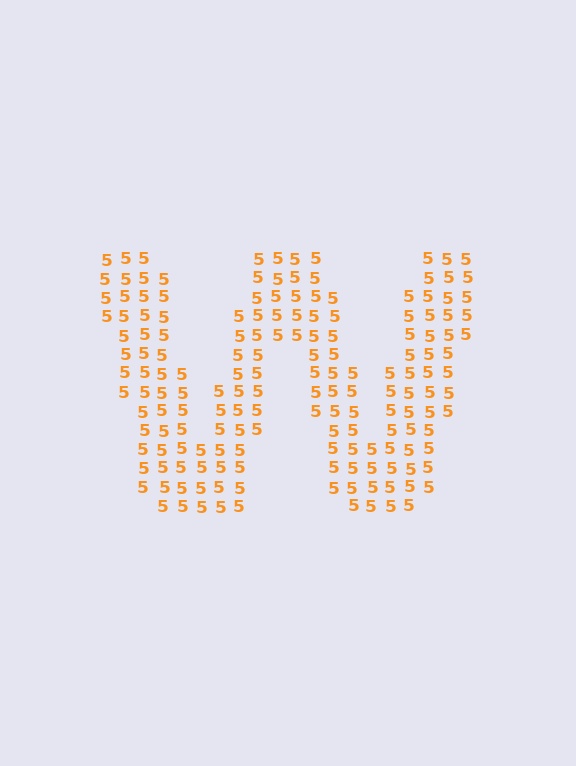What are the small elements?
The small elements are digit 5's.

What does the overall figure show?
The overall figure shows the letter W.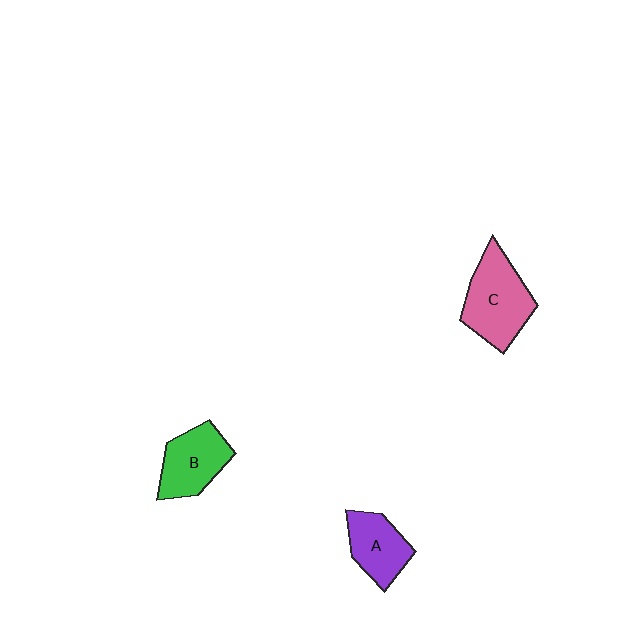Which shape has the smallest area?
Shape A (purple).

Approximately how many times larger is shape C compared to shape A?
Approximately 1.5 times.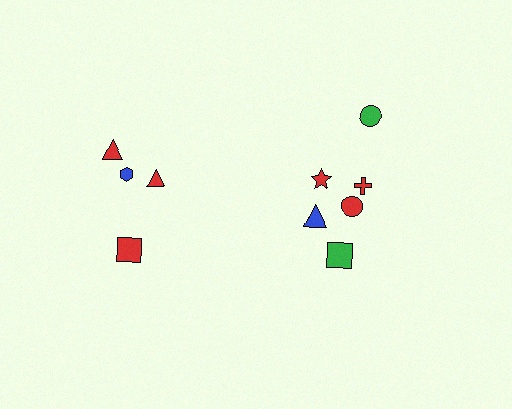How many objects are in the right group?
There are 6 objects.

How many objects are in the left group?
There are 4 objects.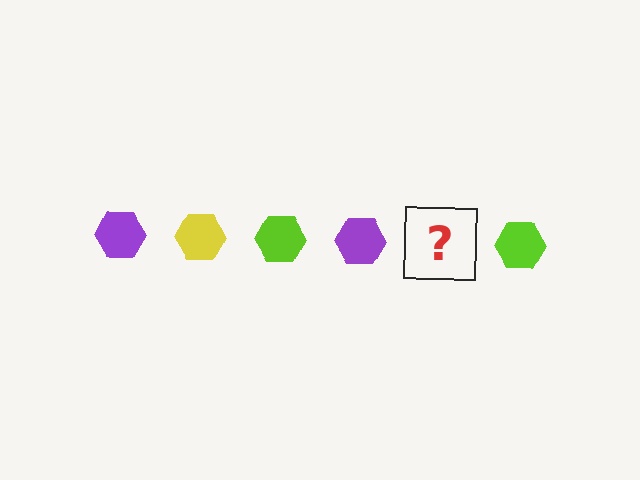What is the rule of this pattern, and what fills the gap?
The rule is that the pattern cycles through purple, yellow, lime hexagons. The gap should be filled with a yellow hexagon.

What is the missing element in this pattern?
The missing element is a yellow hexagon.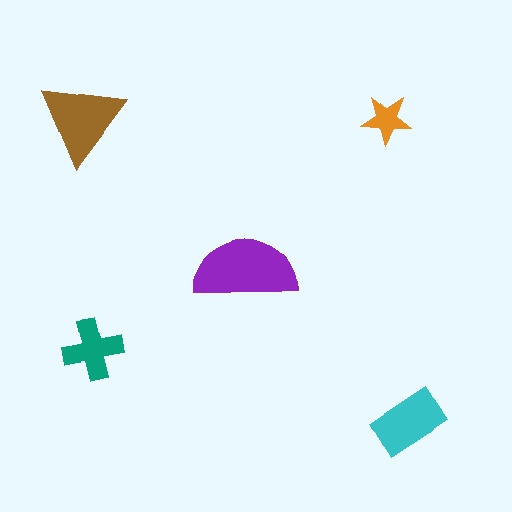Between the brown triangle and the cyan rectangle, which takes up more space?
The brown triangle.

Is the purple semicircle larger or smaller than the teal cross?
Larger.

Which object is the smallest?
The orange star.